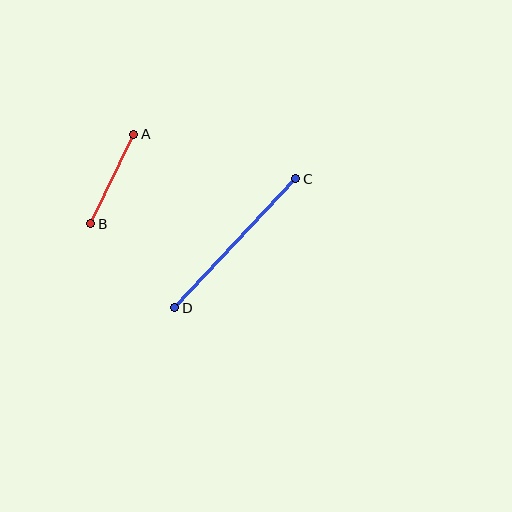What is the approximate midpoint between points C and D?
The midpoint is at approximately (235, 243) pixels.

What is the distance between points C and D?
The distance is approximately 177 pixels.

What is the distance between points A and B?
The distance is approximately 99 pixels.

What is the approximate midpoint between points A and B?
The midpoint is at approximately (112, 179) pixels.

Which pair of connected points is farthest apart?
Points C and D are farthest apart.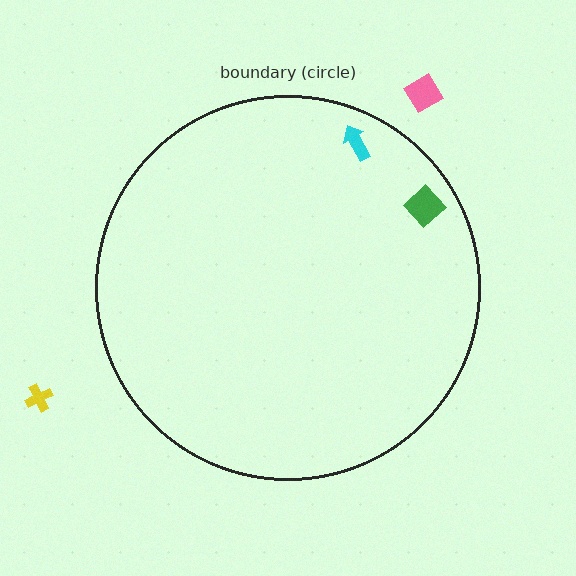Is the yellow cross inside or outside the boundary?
Outside.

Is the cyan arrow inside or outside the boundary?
Inside.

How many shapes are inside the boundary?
2 inside, 2 outside.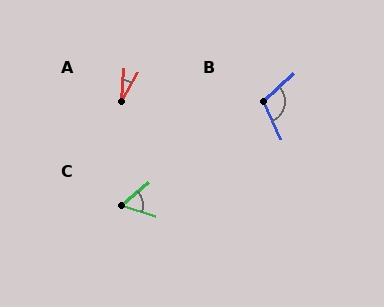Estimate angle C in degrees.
Approximately 59 degrees.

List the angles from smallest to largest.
A (24°), C (59°), B (108°).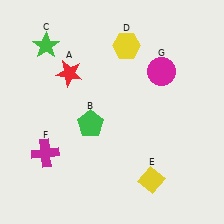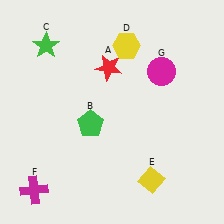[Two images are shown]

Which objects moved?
The objects that moved are: the red star (A), the magenta cross (F).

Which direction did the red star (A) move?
The red star (A) moved right.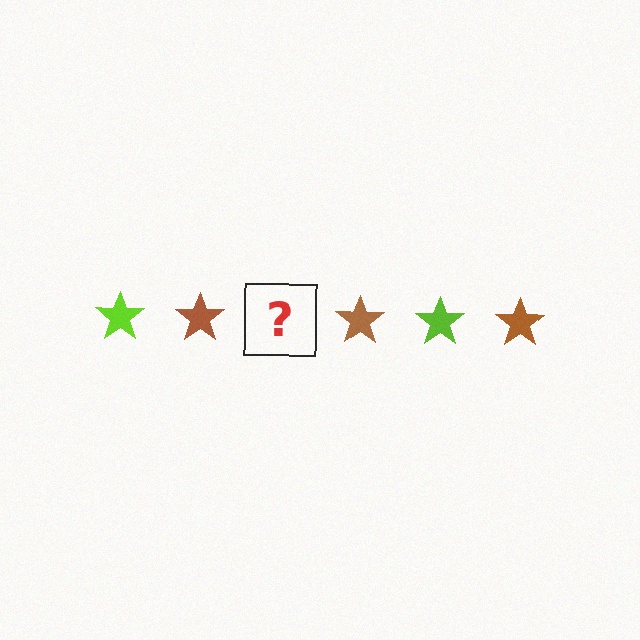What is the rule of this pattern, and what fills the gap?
The rule is that the pattern cycles through lime, brown stars. The gap should be filled with a lime star.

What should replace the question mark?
The question mark should be replaced with a lime star.